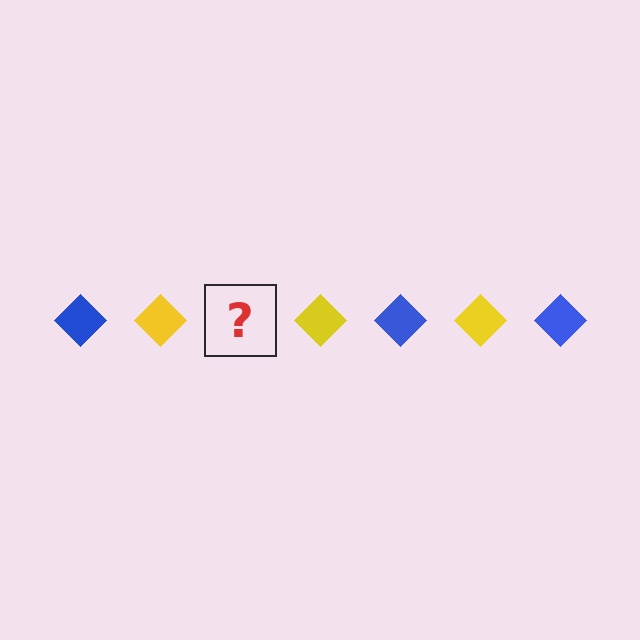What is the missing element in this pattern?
The missing element is a blue diamond.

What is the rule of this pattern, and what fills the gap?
The rule is that the pattern cycles through blue, yellow diamonds. The gap should be filled with a blue diamond.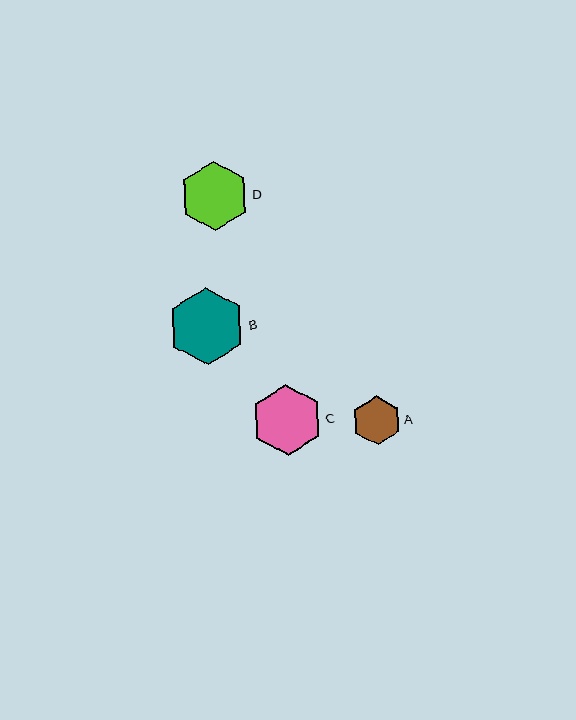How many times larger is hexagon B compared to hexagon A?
Hexagon B is approximately 1.6 times the size of hexagon A.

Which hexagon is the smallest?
Hexagon A is the smallest with a size of approximately 49 pixels.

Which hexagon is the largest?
Hexagon B is the largest with a size of approximately 77 pixels.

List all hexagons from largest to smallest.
From largest to smallest: B, C, D, A.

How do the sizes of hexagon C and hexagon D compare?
Hexagon C and hexagon D are approximately the same size.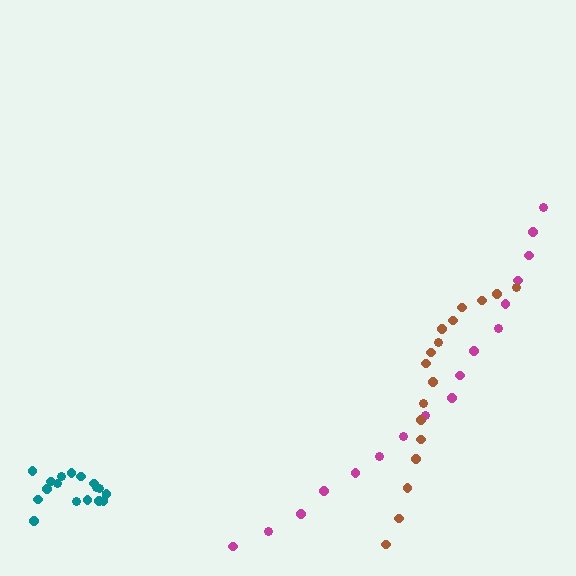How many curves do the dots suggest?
There are 3 distinct paths.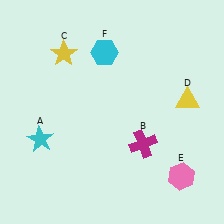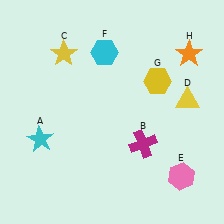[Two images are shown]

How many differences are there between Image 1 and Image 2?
There are 2 differences between the two images.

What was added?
A yellow hexagon (G), an orange star (H) were added in Image 2.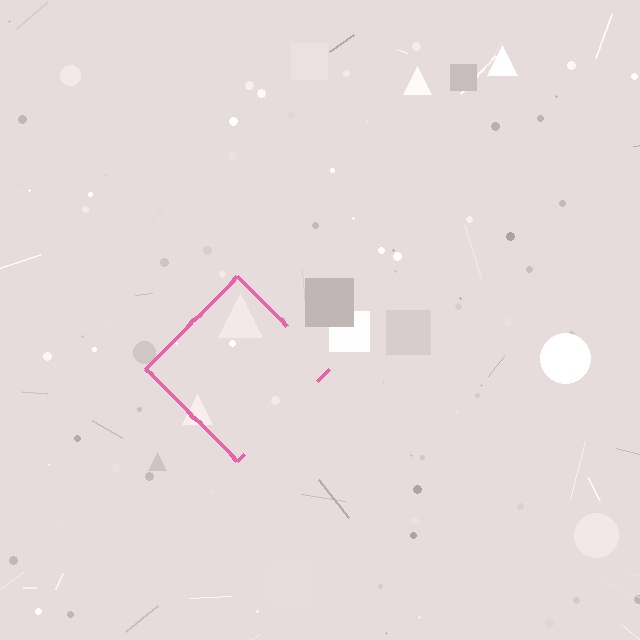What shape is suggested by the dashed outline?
The dashed outline suggests a diamond.